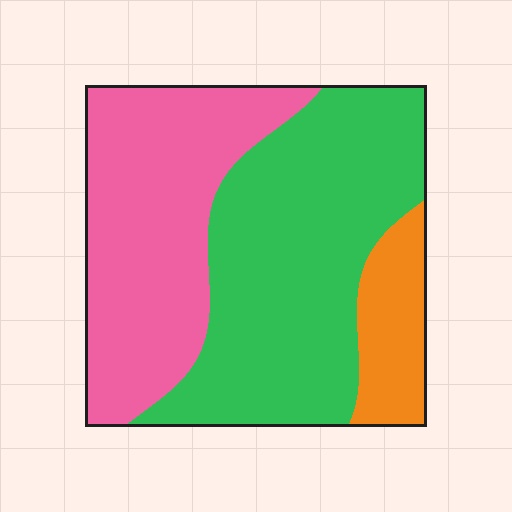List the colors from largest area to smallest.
From largest to smallest: green, pink, orange.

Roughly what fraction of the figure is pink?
Pink covers roughly 40% of the figure.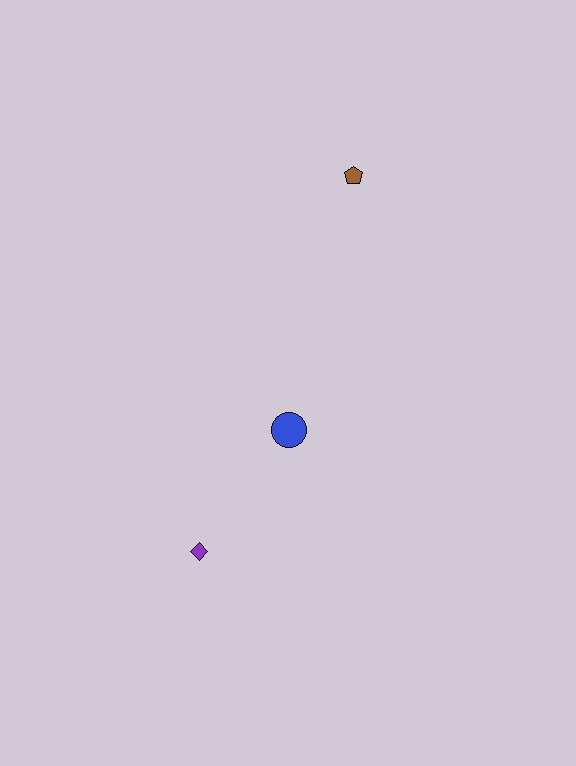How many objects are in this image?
There are 3 objects.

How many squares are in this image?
There are no squares.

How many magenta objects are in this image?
There are no magenta objects.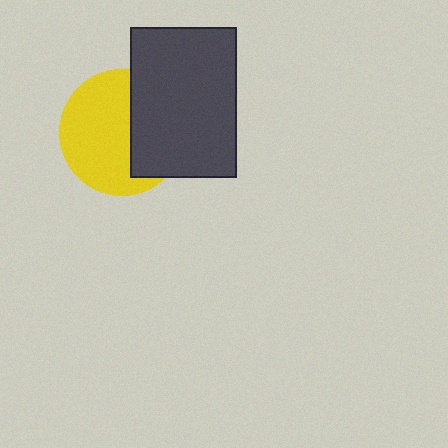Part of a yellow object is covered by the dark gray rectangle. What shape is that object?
It is a circle.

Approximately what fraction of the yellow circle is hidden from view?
Roughly 39% of the yellow circle is hidden behind the dark gray rectangle.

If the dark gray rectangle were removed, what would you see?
You would see the complete yellow circle.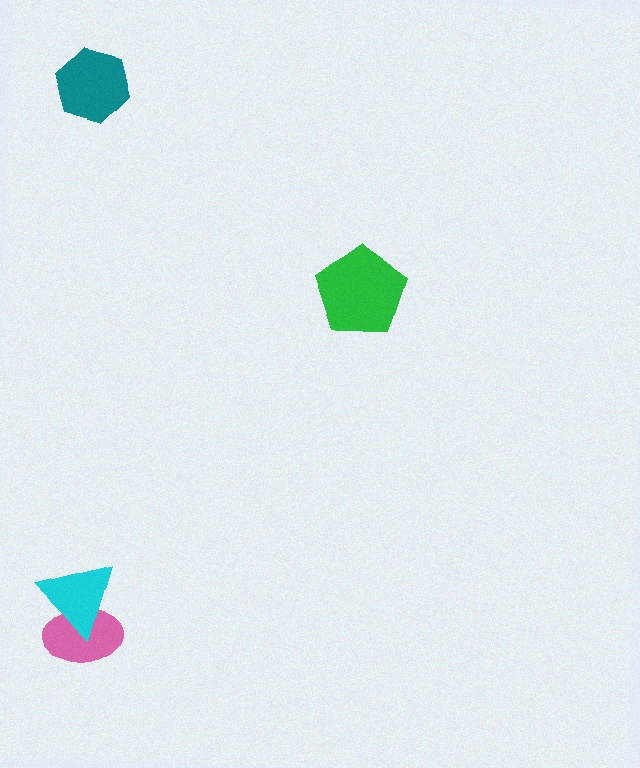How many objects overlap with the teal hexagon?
0 objects overlap with the teal hexagon.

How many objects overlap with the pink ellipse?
1 object overlaps with the pink ellipse.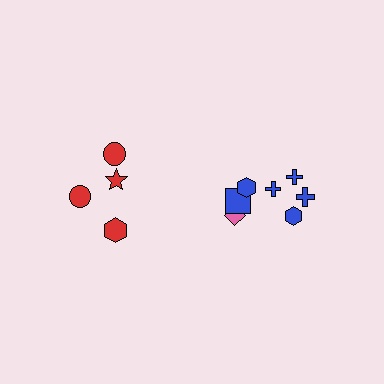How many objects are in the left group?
There are 4 objects.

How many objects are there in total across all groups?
There are 11 objects.